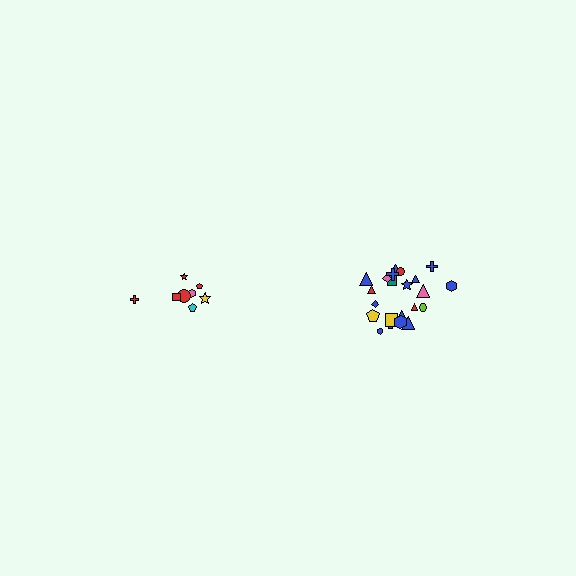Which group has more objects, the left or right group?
The right group.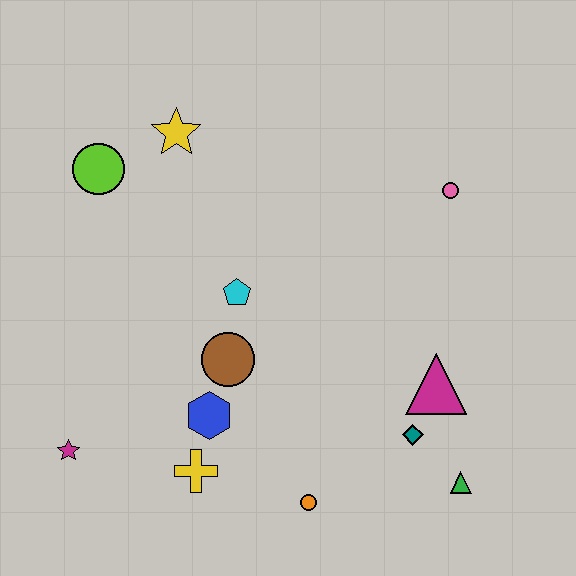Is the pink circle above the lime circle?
No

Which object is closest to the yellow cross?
The blue hexagon is closest to the yellow cross.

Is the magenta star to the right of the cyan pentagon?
No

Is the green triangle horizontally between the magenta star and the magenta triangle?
No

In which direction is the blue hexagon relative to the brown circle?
The blue hexagon is below the brown circle.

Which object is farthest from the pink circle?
The magenta star is farthest from the pink circle.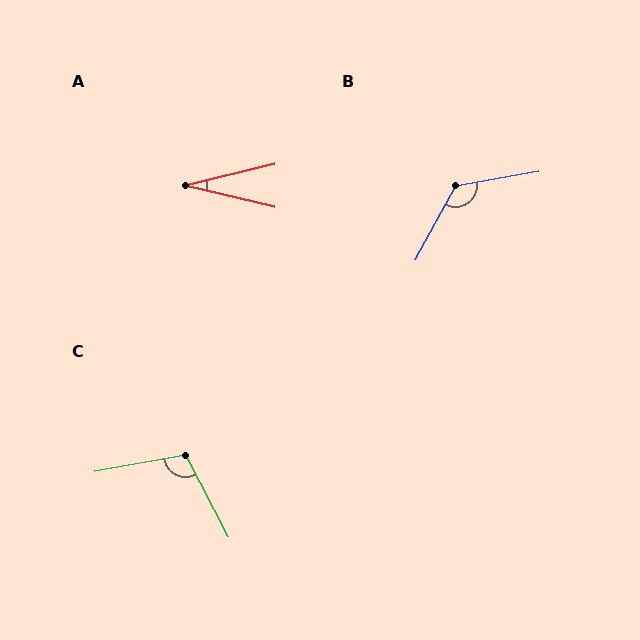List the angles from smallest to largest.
A (27°), C (107°), B (128°).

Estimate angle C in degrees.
Approximately 107 degrees.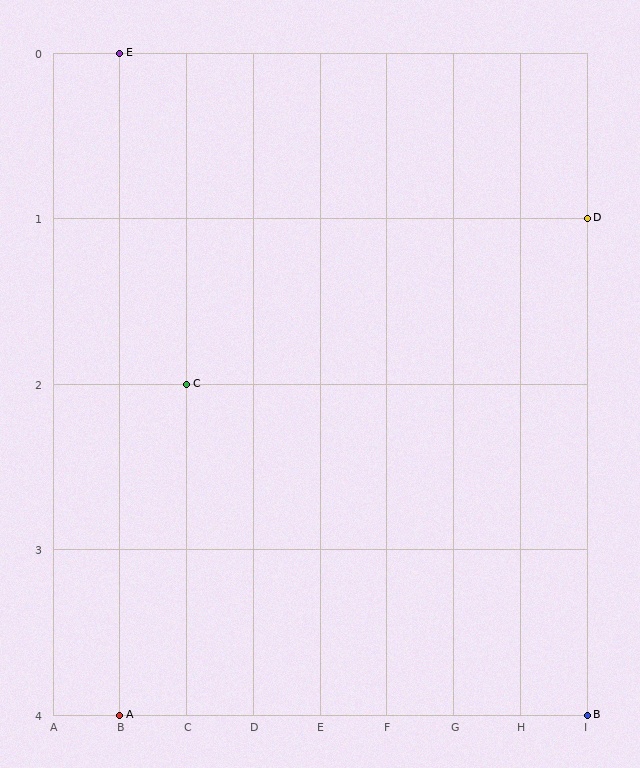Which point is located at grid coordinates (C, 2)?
Point C is at (C, 2).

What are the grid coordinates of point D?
Point D is at grid coordinates (I, 1).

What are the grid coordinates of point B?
Point B is at grid coordinates (I, 4).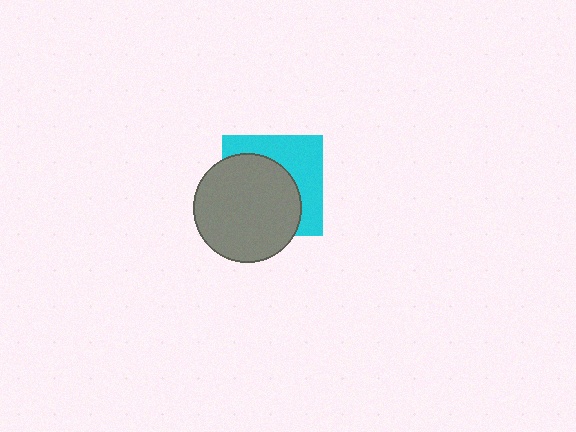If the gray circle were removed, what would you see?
You would see the complete cyan square.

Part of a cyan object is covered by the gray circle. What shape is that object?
It is a square.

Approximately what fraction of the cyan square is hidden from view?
Roughly 58% of the cyan square is hidden behind the gray circle.